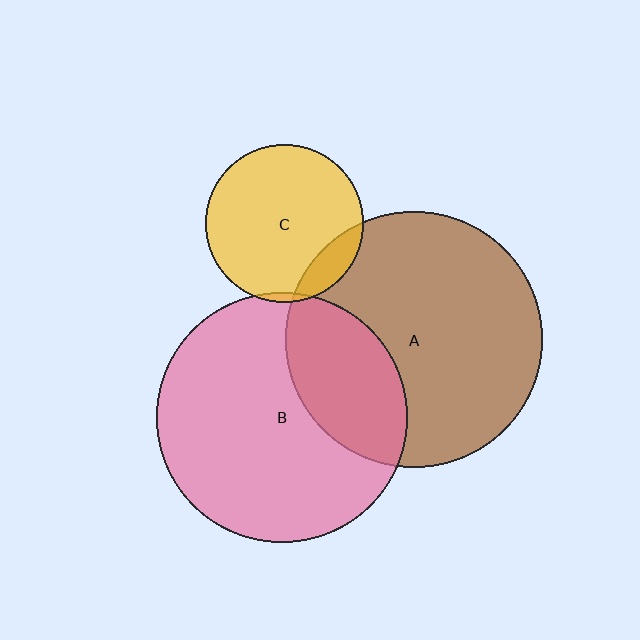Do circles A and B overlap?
Yes.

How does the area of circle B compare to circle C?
Approximately 2.5 times.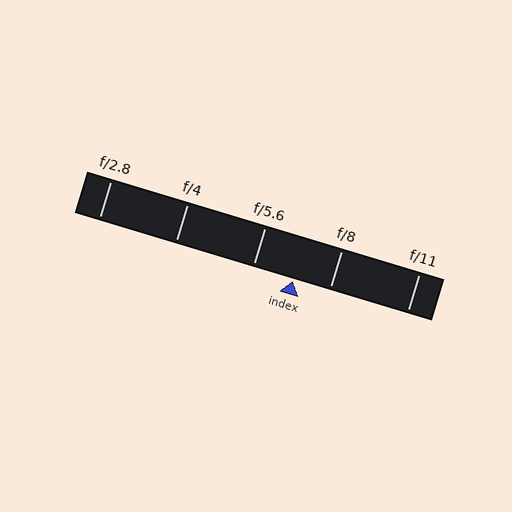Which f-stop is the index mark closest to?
The index mark is closest to f/8.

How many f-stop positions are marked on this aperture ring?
There are 5 f-stop positions marked.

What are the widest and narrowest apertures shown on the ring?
The widest aperture shown is f/2.8 and the narrowest is f/11.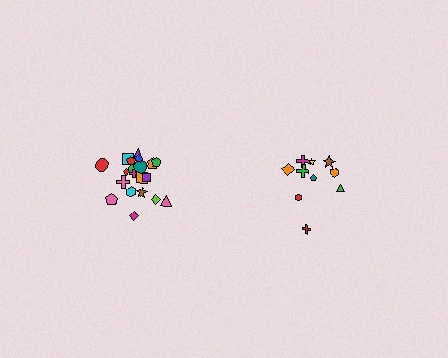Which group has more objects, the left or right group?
The left group.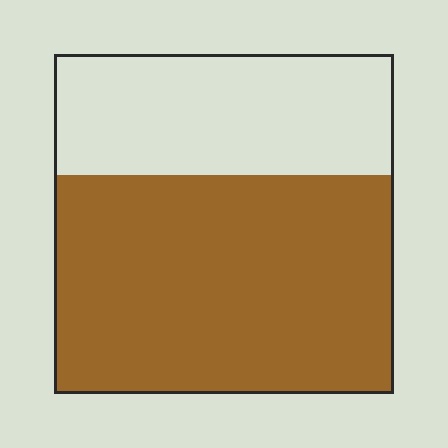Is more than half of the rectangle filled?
Yes.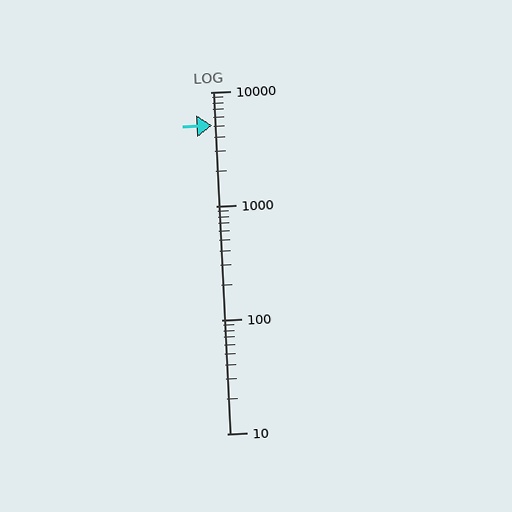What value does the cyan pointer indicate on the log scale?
The pointer indicates approximately 5100.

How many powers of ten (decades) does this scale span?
The scale spans 3 decades, from 10 to 10000.